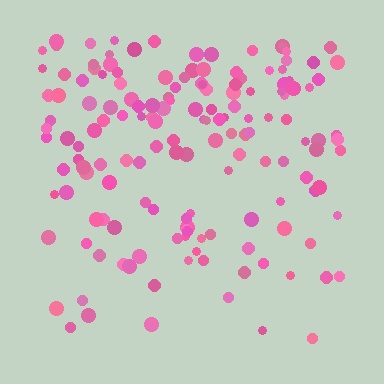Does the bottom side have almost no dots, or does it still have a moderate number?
Still a moderate number, just noticeably fewer than the top.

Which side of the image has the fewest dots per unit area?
The bottom.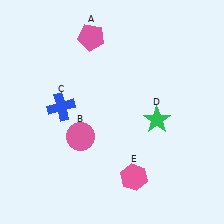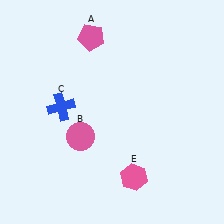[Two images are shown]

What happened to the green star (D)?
The green star (D) was removed in Image 2. It was in the bottom-right area of Image 1.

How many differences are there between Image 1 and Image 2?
There is 1 difference between the two images.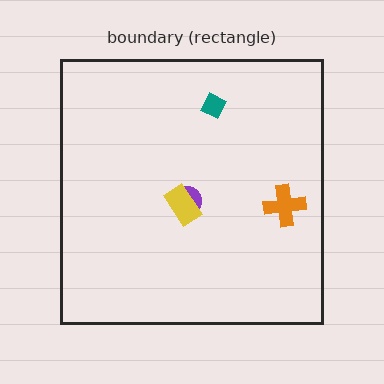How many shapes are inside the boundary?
4 inside, 0 outside.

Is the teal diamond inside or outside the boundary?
Inside.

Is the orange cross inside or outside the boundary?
Inside.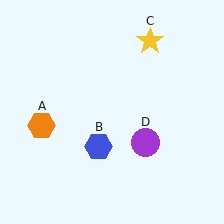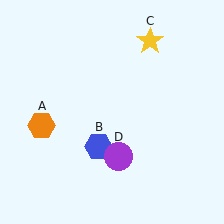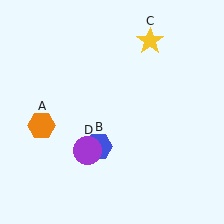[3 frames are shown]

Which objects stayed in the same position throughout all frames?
Orange hexagon (object A) and blue hexagon (object B) and yellow star (object C) remained stationary.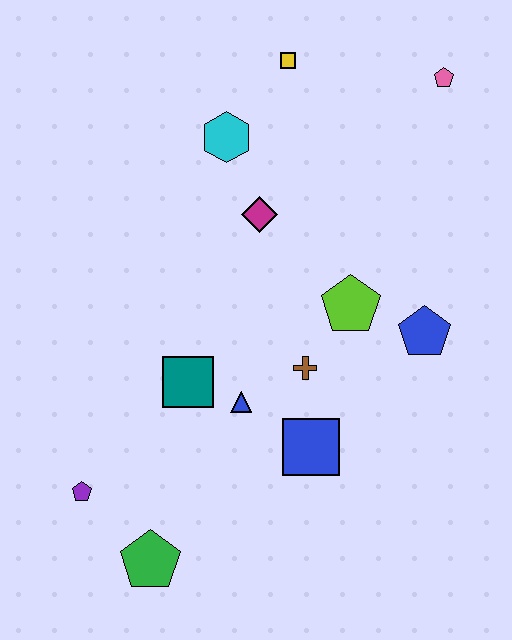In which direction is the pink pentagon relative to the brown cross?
The pink pentagon is above the brown cross.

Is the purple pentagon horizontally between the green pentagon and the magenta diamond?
No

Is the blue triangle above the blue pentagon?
No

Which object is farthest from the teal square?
The pink pentagon is farthest from the teal square.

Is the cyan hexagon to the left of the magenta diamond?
Yes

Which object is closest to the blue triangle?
The teal square is closest to the blue triangle.